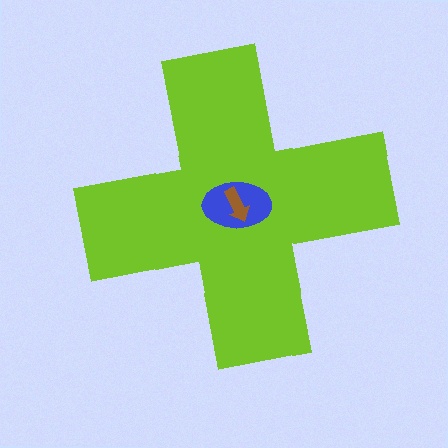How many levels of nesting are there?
3.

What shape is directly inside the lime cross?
The blue ellipse.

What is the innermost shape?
The brown arrow.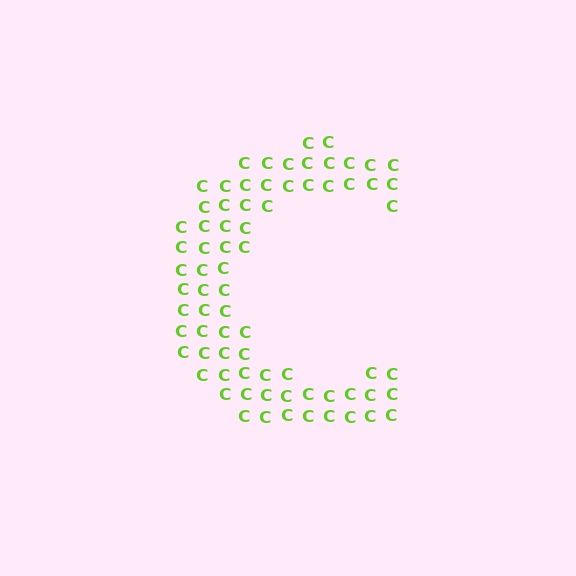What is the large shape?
The large shape is the letter C.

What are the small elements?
The small elements are letter C's.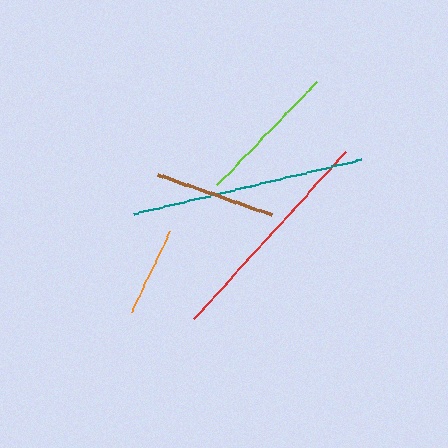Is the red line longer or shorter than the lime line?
The red line is longer than the lime line.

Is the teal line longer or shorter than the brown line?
The teal line is longer than the brown line.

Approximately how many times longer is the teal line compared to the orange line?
The teal line is approximately 2.6 times the length of the orange line.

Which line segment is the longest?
The teal line is the longest at approximately 235 pixels.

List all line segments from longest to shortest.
From longest to shortest: teal, red, lime, brown, orange.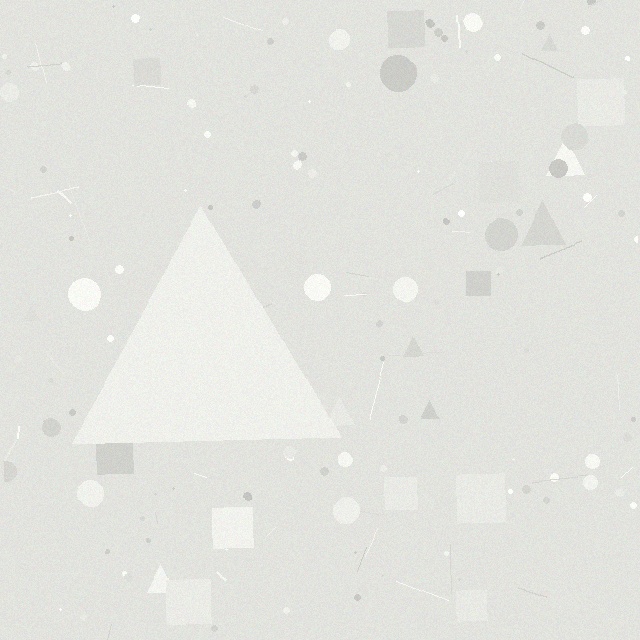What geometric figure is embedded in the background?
A triangle is embedded in the background.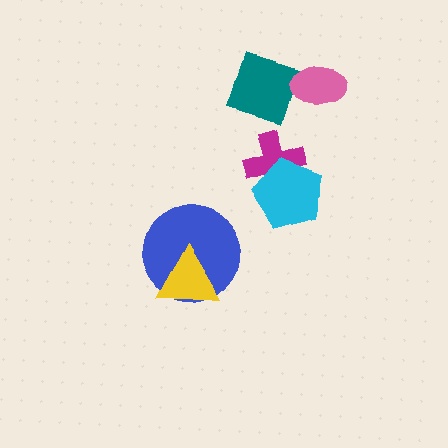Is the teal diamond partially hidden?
Yes, it is partially covered by another shape.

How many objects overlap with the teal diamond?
1 object overlaps with the teal diamond.